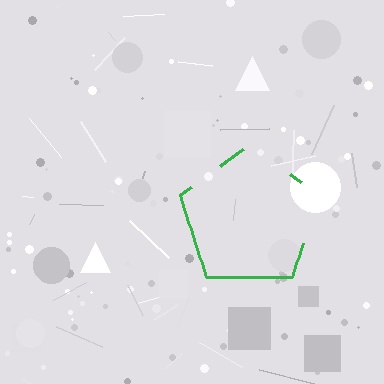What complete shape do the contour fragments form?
The contour fragments form a pentagon.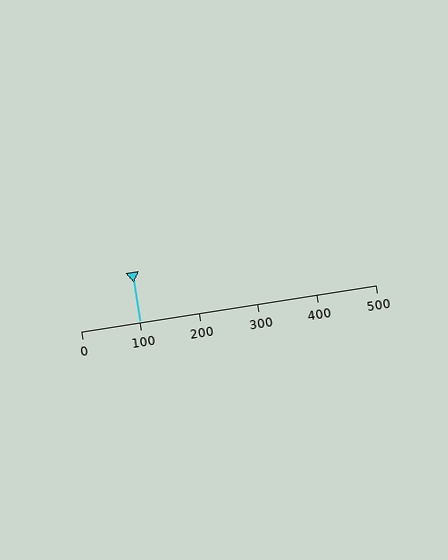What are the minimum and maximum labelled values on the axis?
The axis runs from 0 to 500.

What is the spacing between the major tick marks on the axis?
The major ticks are spaced 100 apart.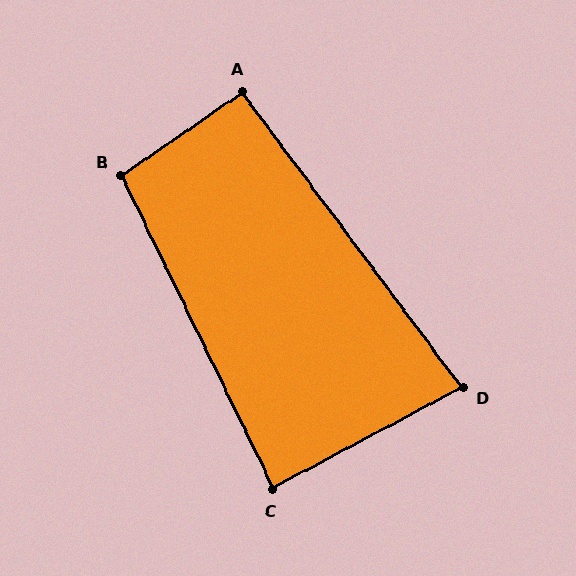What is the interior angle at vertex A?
Approximately 92 degrees (approximately right).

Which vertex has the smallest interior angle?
D, at approximately 81 degrees.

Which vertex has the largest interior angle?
B, at approximately 99 degrees.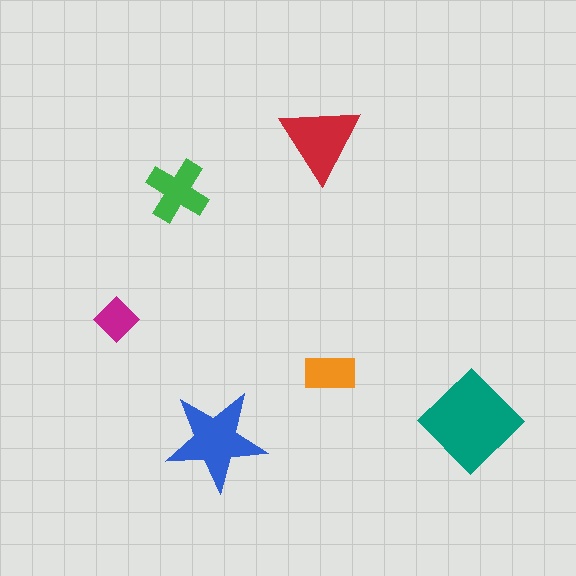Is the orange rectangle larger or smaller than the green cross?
Smaller.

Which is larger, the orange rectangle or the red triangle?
The red triangle.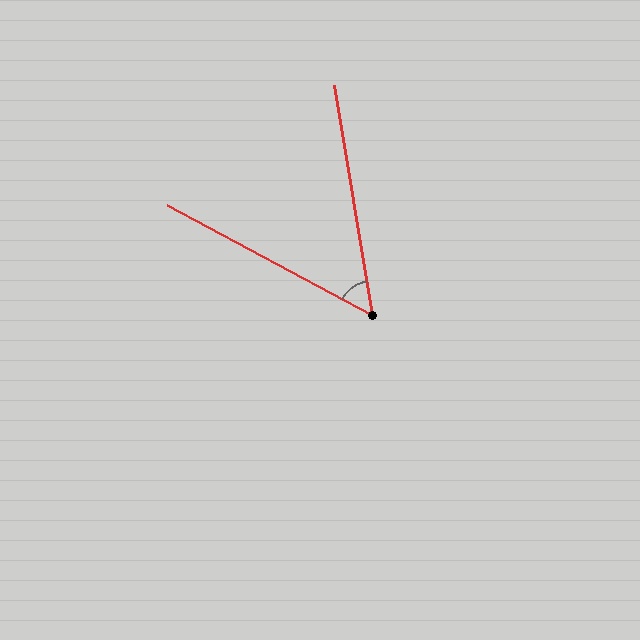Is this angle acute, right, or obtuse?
It is acute.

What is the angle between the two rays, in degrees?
Approximately 52 degrees.